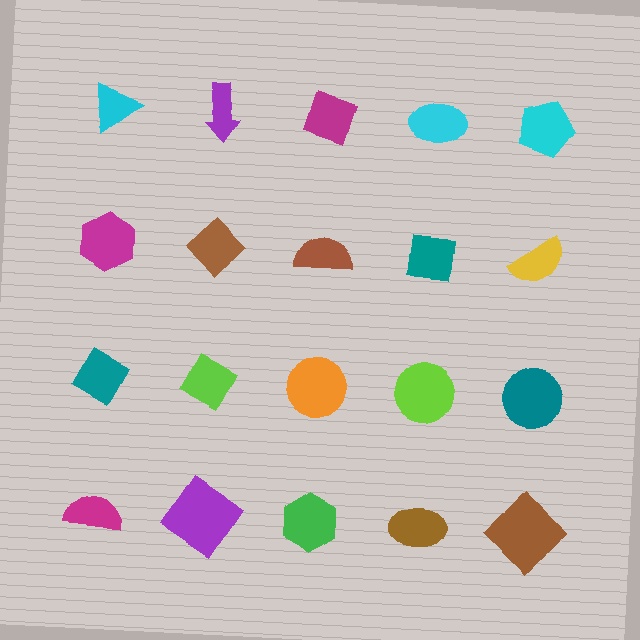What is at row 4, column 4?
A brown ellipse.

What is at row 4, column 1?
A magenta semicircle.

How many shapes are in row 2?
5 shapes.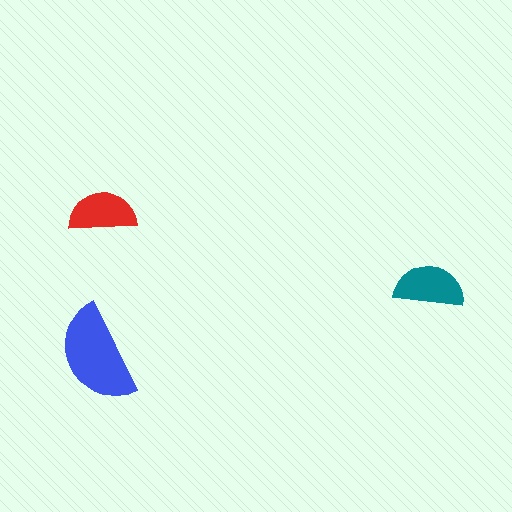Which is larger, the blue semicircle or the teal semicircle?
The blue one.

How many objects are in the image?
There are 3 objects in the image.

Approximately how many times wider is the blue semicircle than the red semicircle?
About 1.5 times wider.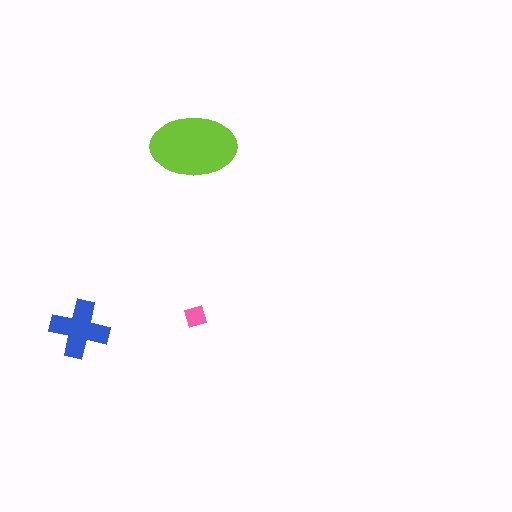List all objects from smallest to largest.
The pink diamond, the blue cross, the lime ellipse.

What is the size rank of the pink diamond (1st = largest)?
3rd.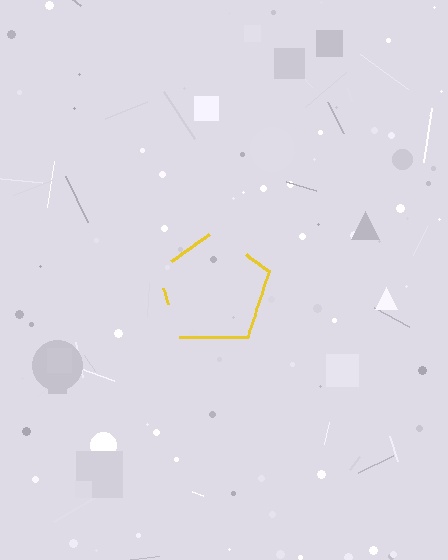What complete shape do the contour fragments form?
The contour fragments form a pentagon.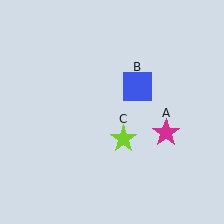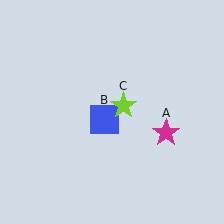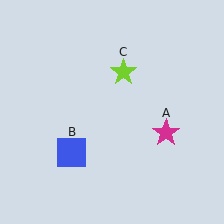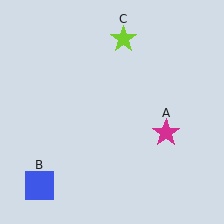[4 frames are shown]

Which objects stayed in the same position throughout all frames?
Magenta star (object A) remained stationary.